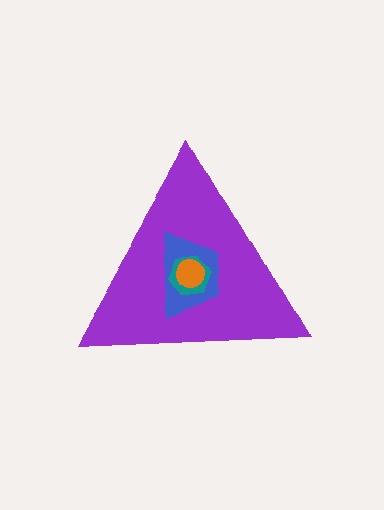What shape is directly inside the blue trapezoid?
The teal hexagon.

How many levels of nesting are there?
4.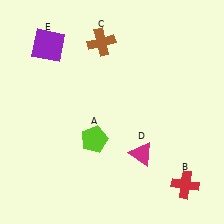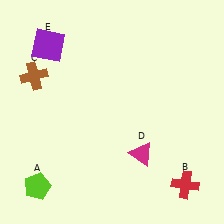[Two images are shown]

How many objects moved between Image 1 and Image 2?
2 objects moved between the two images.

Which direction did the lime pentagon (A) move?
The lime pentagon (A) moved left.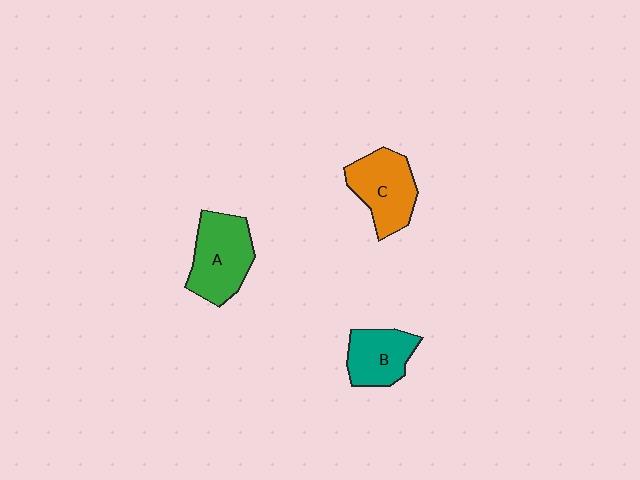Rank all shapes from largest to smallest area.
From largest to smallest: A (green), C (orange), B (teal).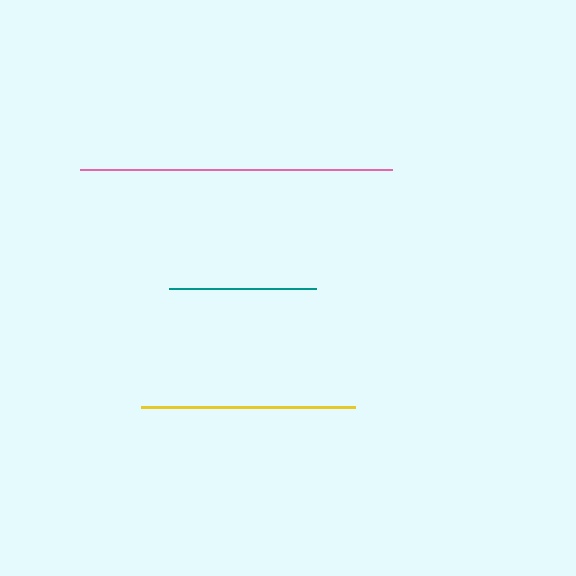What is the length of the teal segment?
The teal segment is approximately 147 pixels long.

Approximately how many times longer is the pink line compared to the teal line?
The pink line is approximately 2.1 times the length of the teal line.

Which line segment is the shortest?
The teal line is the shortest at approximately 147 pixels.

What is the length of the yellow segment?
The yellow segment is approximately 214 pixels long.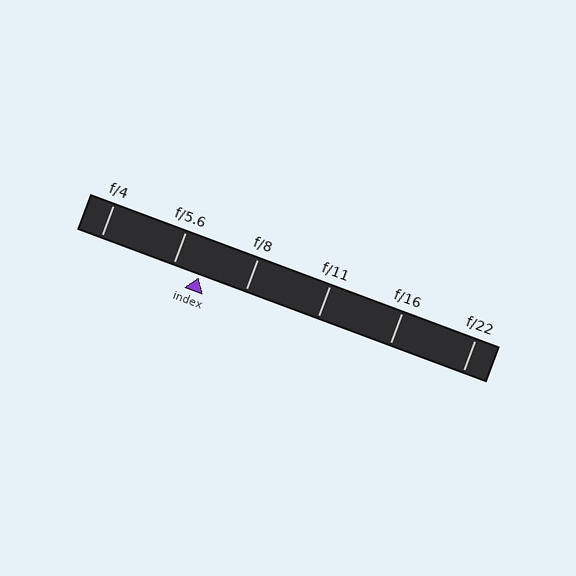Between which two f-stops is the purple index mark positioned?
The index mark is between f/5.6 and f/8.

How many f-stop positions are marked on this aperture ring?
There are 6 f-stop positions marked.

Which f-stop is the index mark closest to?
The index mark is closest to f/5.6.